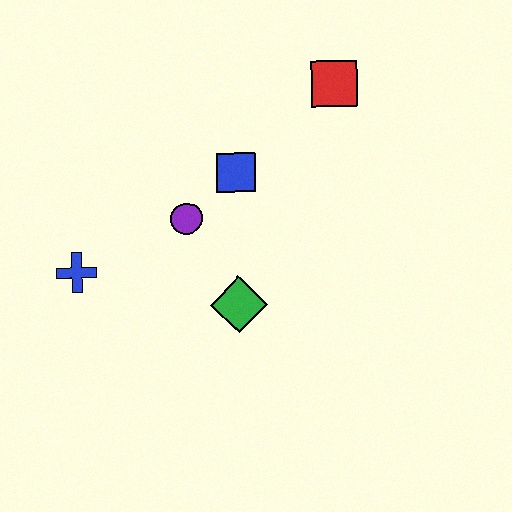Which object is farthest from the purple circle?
The red square is farthest from the purple circle.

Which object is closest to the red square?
The blue square is closest to the red square.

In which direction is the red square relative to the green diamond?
The red square is above the green diamond.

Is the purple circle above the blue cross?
Yes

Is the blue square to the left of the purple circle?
No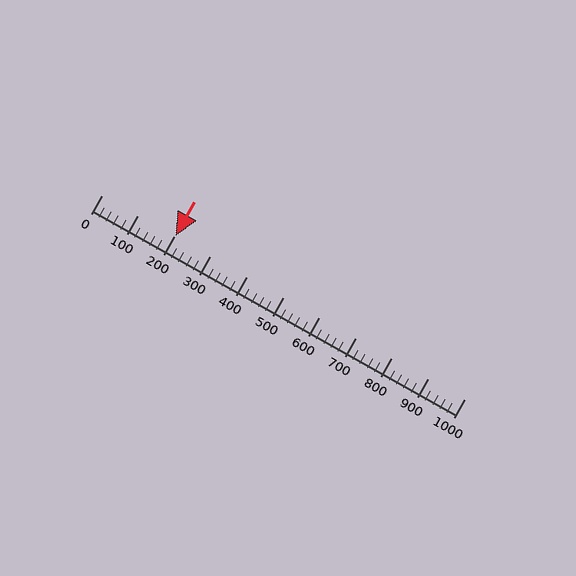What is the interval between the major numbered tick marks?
The major tick marks are spaced 100 units apart.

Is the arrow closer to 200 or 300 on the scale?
The arrow is closer to 200.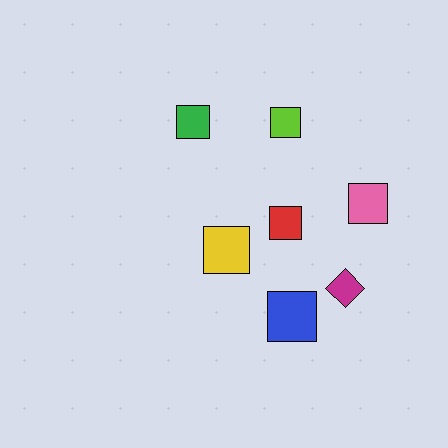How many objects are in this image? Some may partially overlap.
There are 7 objects.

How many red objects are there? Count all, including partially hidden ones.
There is 1 red object.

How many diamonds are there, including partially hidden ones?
There is 1 diamond.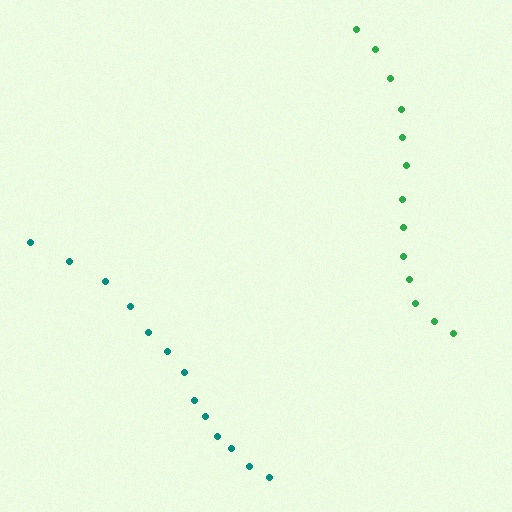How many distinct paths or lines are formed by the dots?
There are 2 distinct paths.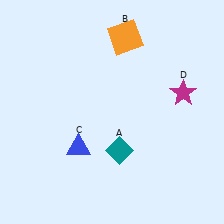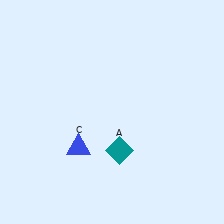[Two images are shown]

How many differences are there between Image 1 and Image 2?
There are 2 differences between the two images.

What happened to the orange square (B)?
The orange square (B) was removed in Image 2. It was in the top-right area of Image 1.